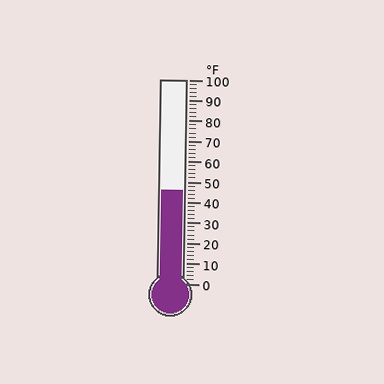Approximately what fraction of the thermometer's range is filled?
The thermometer is filled to approximately 45% of its range.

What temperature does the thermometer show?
The thermometer shows approximately 46°F.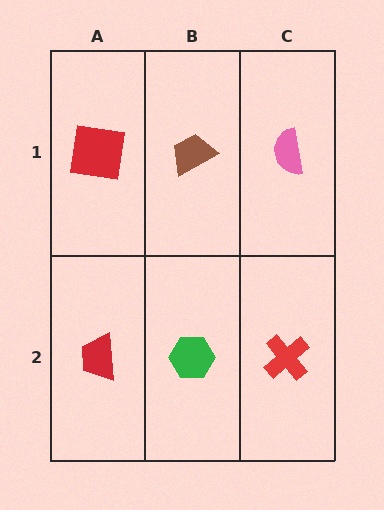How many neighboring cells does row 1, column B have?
3.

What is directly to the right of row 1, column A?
A brown trapezoid.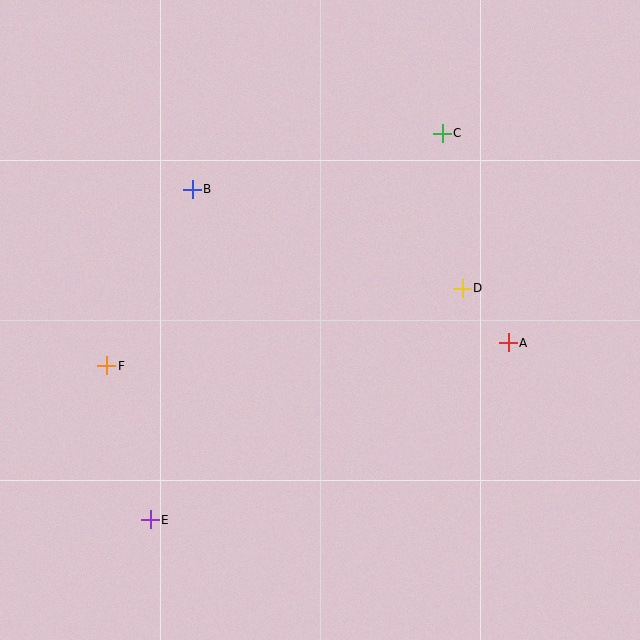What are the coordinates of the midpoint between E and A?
The midpoint between E and A is at (329, 431).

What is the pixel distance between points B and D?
The distance between B and D is 287 pixels.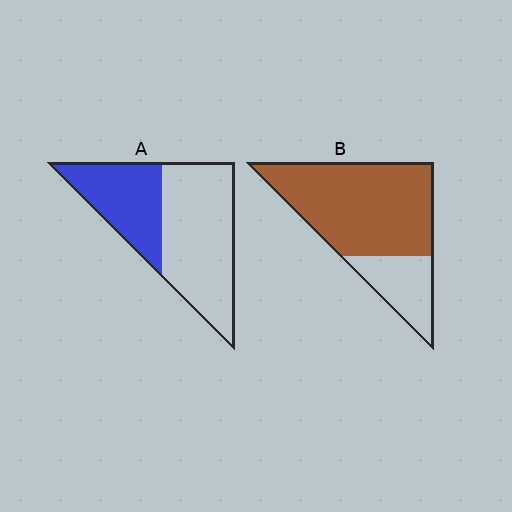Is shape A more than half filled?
No.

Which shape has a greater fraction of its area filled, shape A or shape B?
Shape B.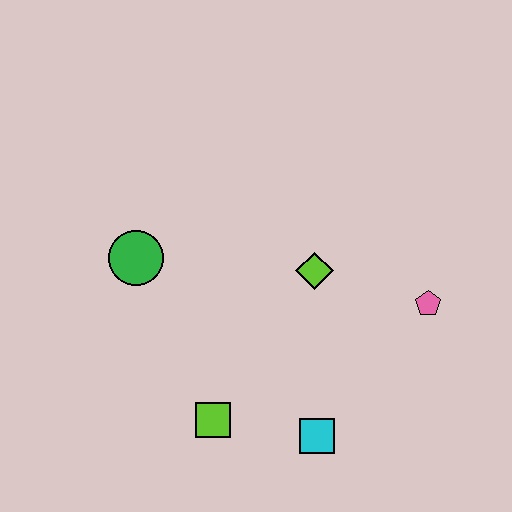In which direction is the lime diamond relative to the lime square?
The lime diamond is above the lime square.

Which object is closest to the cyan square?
The lime square is closest to the cyan square.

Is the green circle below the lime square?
No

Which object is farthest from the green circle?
The pink pentagon is farthest from the green circle.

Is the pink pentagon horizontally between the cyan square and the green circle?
No